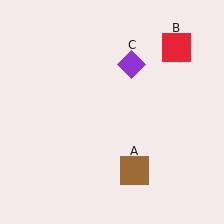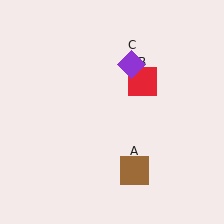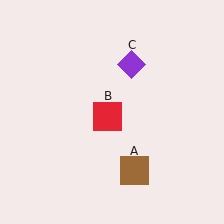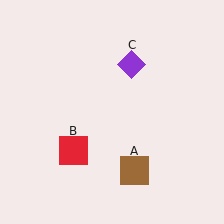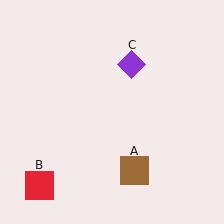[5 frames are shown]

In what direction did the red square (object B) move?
The red square (object B) moved down and to the left.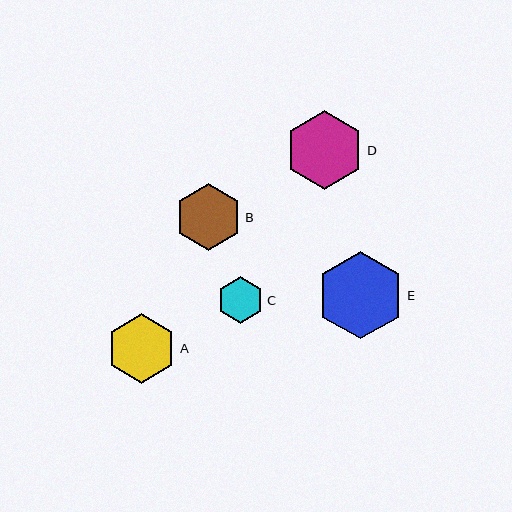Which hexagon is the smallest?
Hexagon C is the smallest with a size of approximately 47 pixels.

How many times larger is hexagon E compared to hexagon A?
Hexagon E is approximately 1.2 times the size of hexagon A.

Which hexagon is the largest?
Hexagon E is the largest with a size of approximately 87 pixels.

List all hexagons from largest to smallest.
From largest to smallest: E, D, A, B, C.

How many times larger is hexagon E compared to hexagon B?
Hexagon E is approximately 1.3 times the size of hexagon B.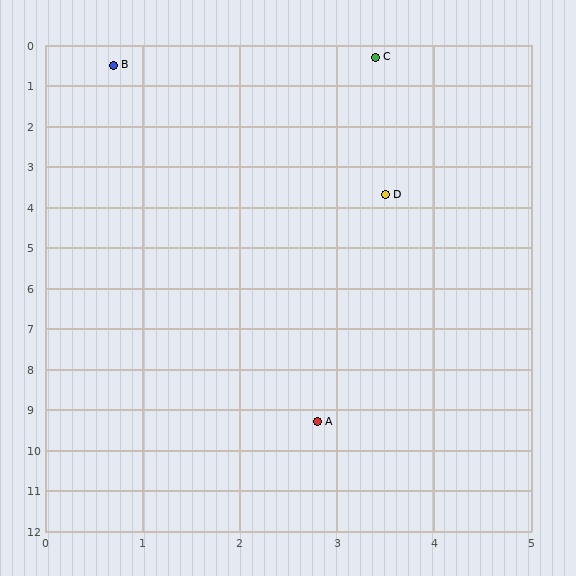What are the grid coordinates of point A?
Point A is at approximately (2.8, 9.3).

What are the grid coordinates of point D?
Point D is at approximately (3.5, 3.7).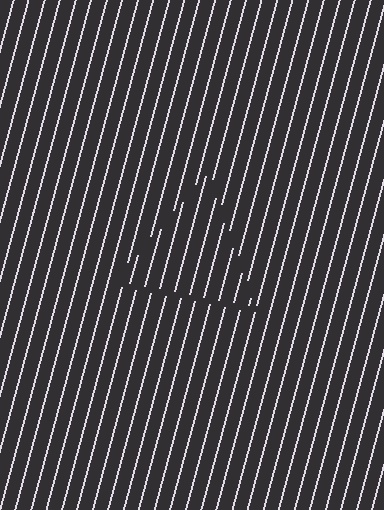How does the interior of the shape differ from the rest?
The interior of the shape contains the same grating, shifted by half a period — the contour is defined by the phase discontinuity where line-ends from the inner and outer gratings abut.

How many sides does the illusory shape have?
3 sides — the line-ends trace a triangle.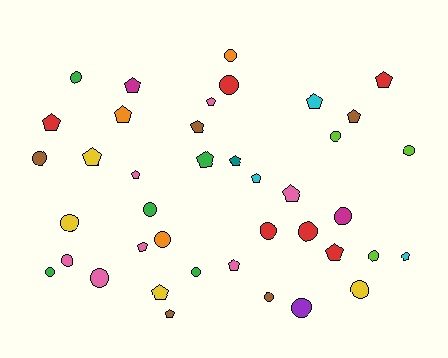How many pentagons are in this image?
There are 20 pentagons.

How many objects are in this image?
There are 40 objects.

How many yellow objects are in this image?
There are 4 yellow objects.